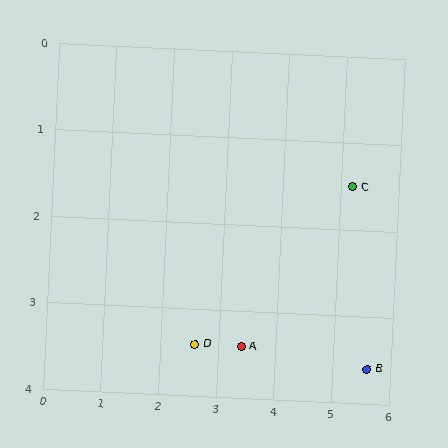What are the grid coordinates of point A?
Point A is at approximately (3.4, 3.4).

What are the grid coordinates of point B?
Point B is at approximately (5.6, 3.6).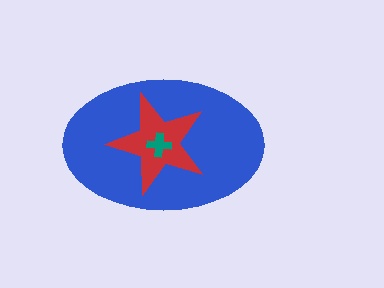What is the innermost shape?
The teal cross.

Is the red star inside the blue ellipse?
Yes.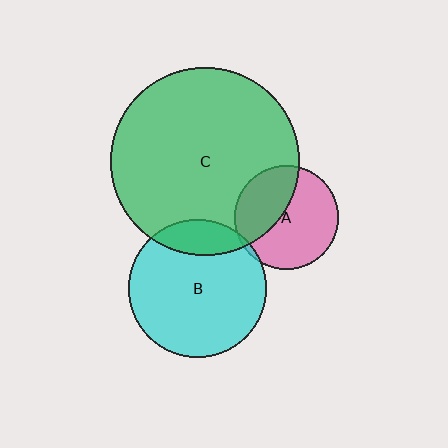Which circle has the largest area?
Circle C (green).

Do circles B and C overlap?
Yes.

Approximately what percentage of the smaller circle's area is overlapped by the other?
Approximately 15%.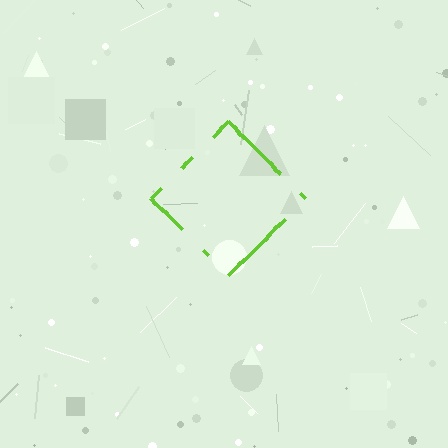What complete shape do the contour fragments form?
The contour fragments form a diamond.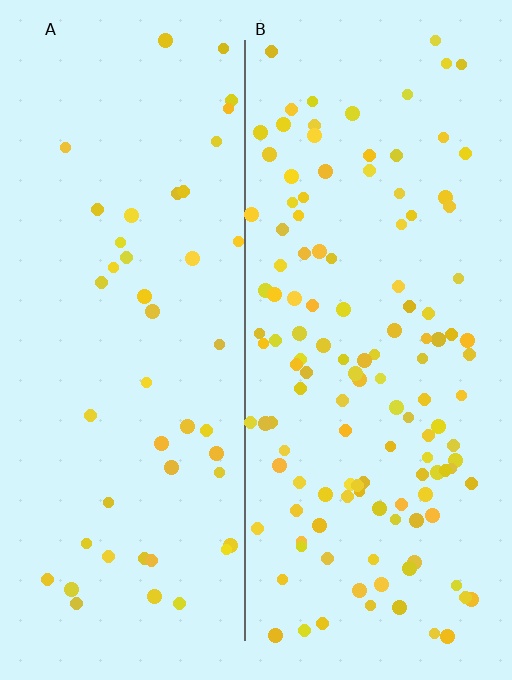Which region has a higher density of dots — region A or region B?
B (the right).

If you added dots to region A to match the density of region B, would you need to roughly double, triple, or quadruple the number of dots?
Approximately triple.